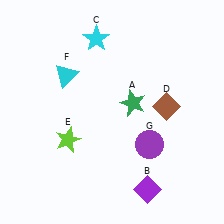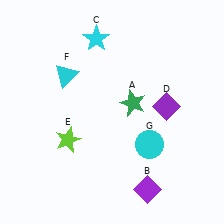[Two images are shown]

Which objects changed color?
D changed from brown to purple. G changed from purple to cyan.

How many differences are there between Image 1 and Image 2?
There are 2 differences between the two images.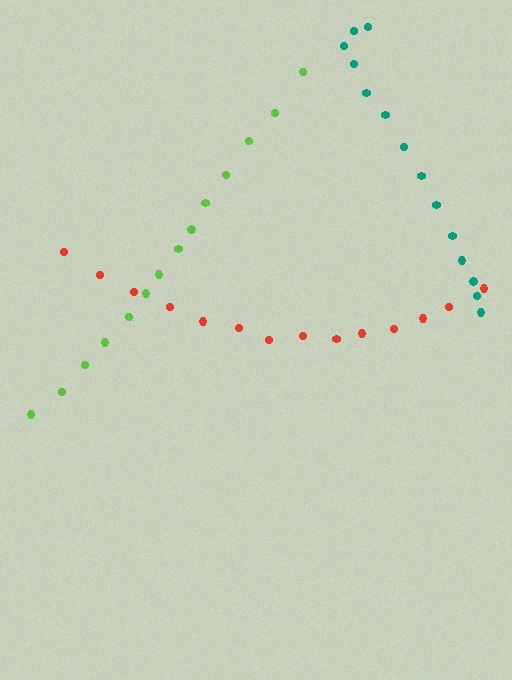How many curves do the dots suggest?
There are 3 distinct paths.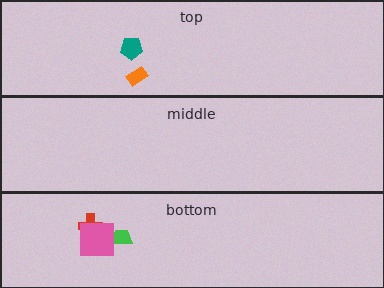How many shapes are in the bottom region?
3.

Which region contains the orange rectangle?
The top region.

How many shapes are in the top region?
2.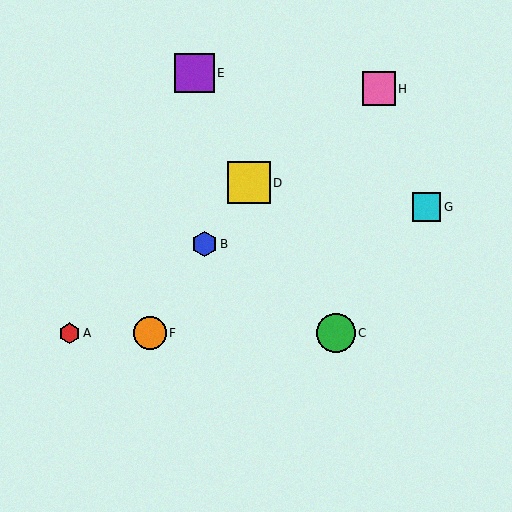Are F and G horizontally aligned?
No, F is at y≈333 and G is at y≈207.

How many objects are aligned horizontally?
3 objects (A, C, F) are aligned horizontally.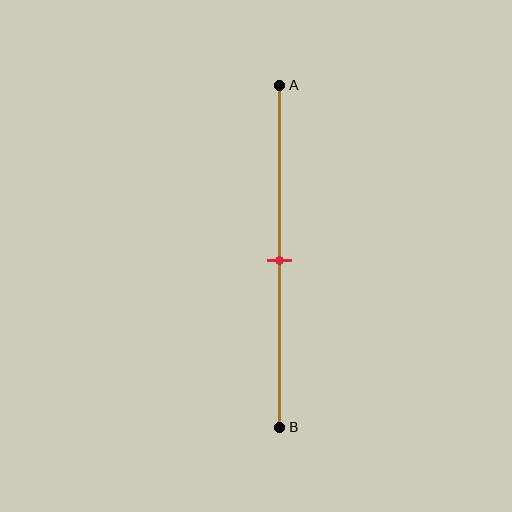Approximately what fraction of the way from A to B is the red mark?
The red mark is approximately 50% of the way from A to B.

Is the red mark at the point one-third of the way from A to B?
No, the mark is at about 50% from A, not at the 33% one-third point.